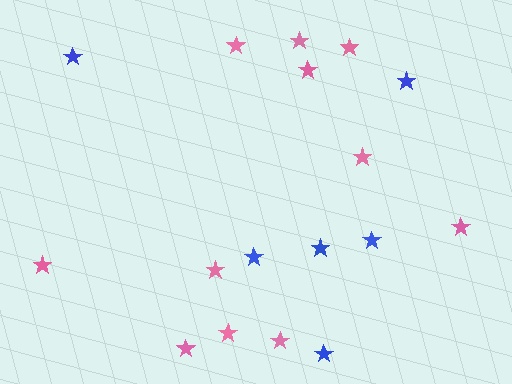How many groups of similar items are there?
There are 2 groups: one group of blue stars (6) and one group of pink stars (11).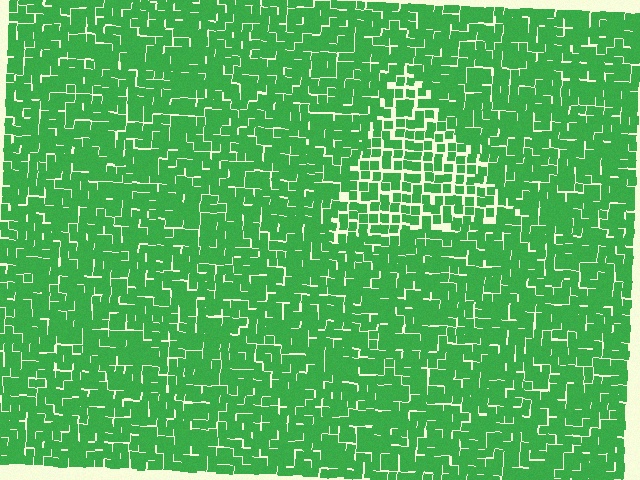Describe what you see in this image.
The image contains small green elements arranged at two different densities. A triangle-shaped region is visible where the elements are less densely packed than the surrounding area.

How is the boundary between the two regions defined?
The boundary is defined by a change in element density (approximately 1.5x ratio). All elements are the same color, size, and shape.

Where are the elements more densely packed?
The elements are more densely packed outside the triangle boundary.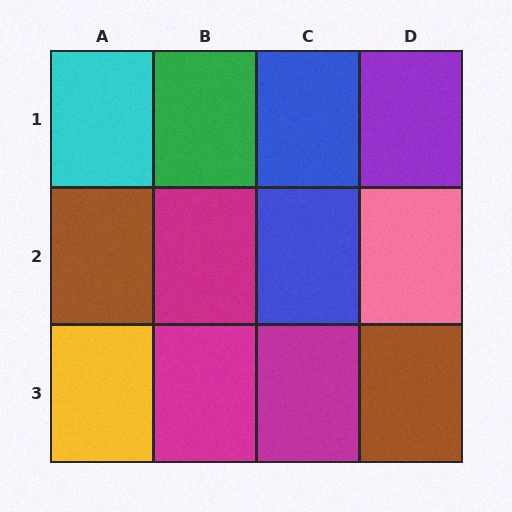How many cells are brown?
2 cells are brown.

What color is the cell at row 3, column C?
Magenta.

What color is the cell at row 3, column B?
Magenta.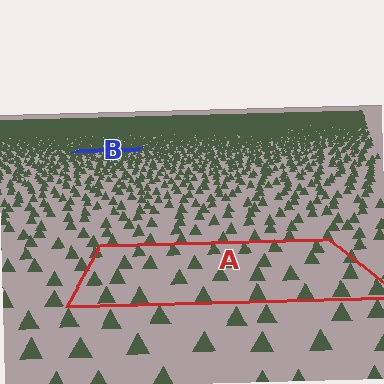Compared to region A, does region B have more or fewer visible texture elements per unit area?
Region B has more texture elements per unit area — they are packed more densely because it is farther away.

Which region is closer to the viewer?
Region A is closer. The texture elements there are larger and more spread out.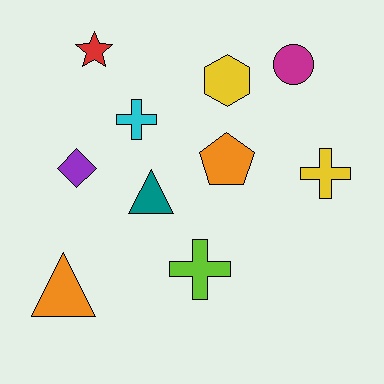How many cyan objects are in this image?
There is 1 cyan object.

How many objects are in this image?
There are 10 objects.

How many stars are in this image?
There is 1 star.